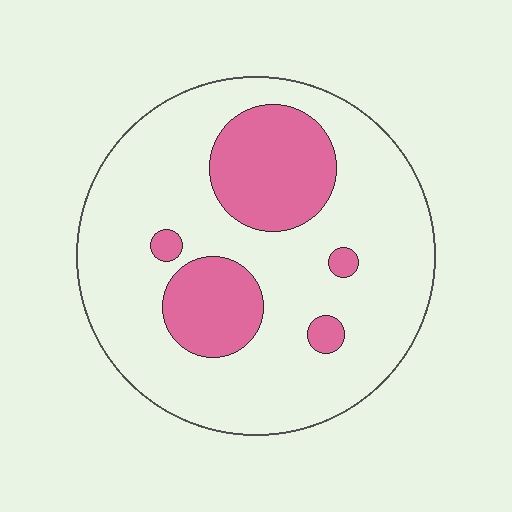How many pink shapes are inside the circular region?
5.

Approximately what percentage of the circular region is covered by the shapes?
Approximately 25%.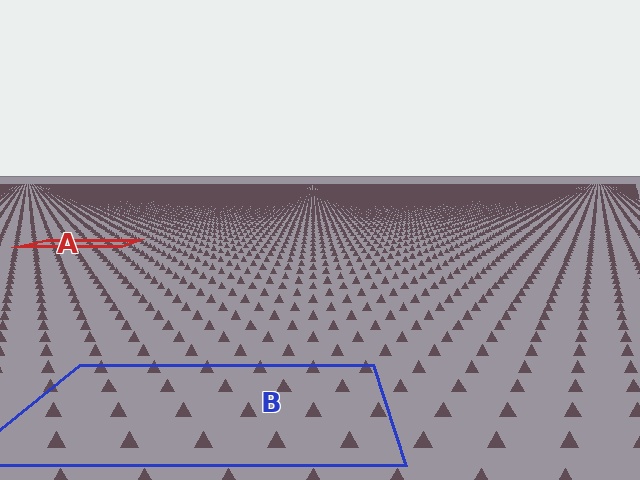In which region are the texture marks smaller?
The texture marks are smaller in region A, because it is farther away.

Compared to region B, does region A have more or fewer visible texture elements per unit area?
Region A has more texture elements per unit area — they are packed more densely because it is farther away.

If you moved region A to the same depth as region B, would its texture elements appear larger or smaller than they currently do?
They would appear larger. At a closer depth, the same texture elements are projected at a bigger on-screen size.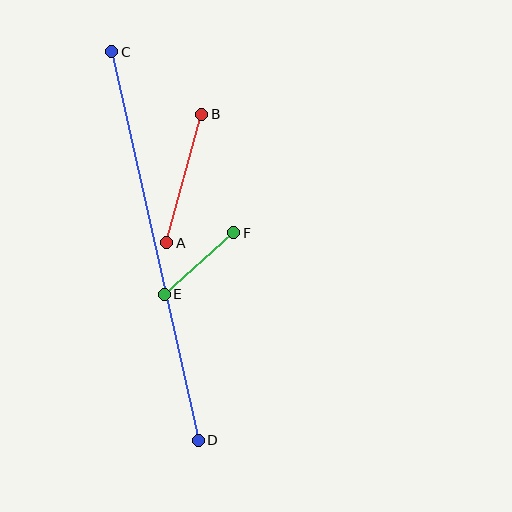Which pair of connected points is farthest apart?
Points C and D are farthest apart.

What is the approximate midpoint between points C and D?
The midpoint is at approximately (155, 246) pixels.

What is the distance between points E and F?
The distance is approximately 93 pixels.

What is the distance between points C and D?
The distance is approximately 398 pixels.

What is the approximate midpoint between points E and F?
The midpoint is at approximately (199, 264) pixels.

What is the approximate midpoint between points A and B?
The midpoint is at approximately (184, 178) pixels.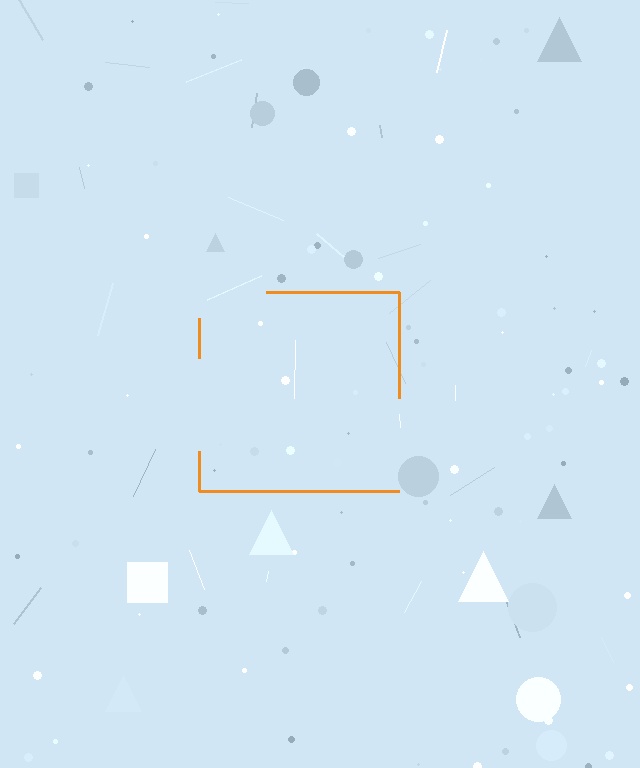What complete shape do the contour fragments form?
The contour fragments form a square.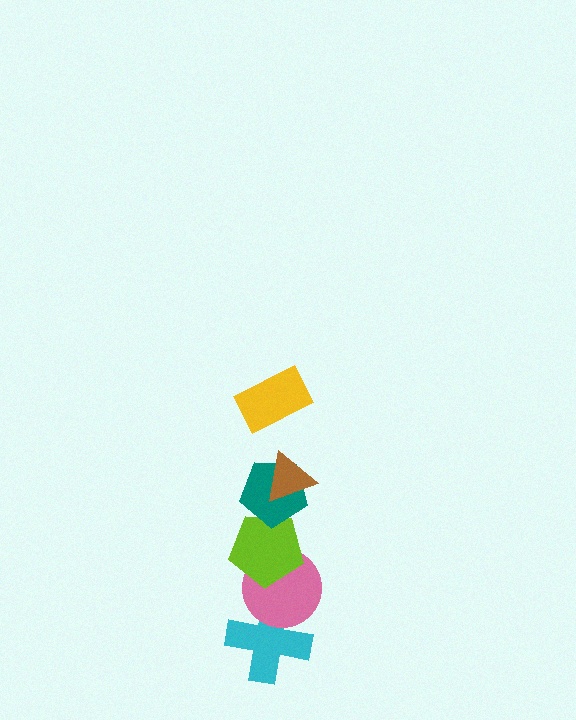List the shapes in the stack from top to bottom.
From top to bottom: the yellow rectangle, the brown triangle, the teal pentagon, the lime pentagon, the pink circle, the cyan cross.